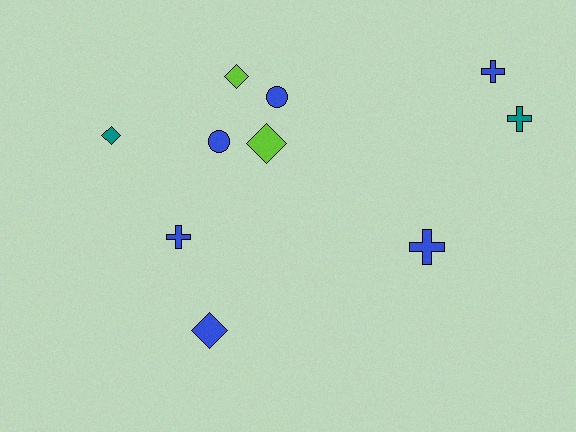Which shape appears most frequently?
Diamond, with 4 objects.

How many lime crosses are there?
There are no lime crosses.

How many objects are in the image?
There are 10 objects.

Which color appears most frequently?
Blue, with 6 objects.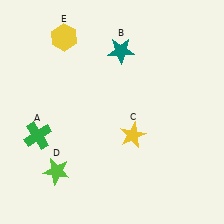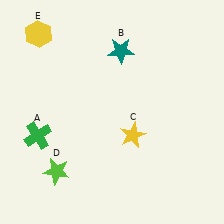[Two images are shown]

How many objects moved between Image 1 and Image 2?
1 object moved between the two images.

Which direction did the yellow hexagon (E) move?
The yellow hexagon (E) moved left.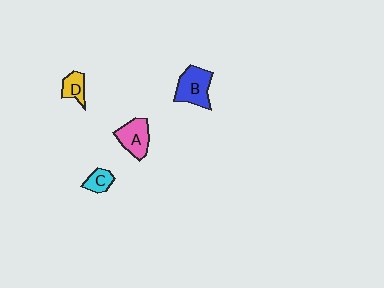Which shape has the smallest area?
Shape C (cyan).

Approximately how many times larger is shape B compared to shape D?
Approximately 1.9 times.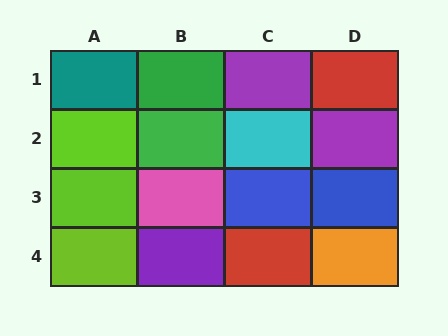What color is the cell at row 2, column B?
Green.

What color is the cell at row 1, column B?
Green.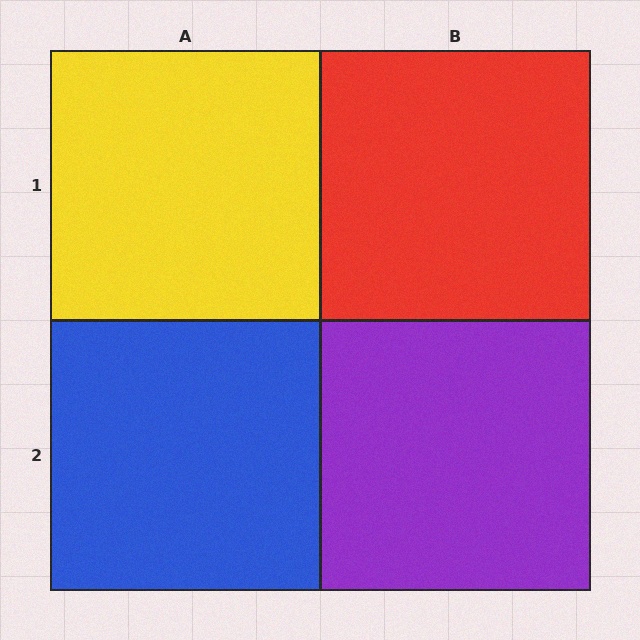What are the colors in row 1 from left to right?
Yellow, red.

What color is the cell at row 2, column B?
Purple.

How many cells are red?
1 cell is red.